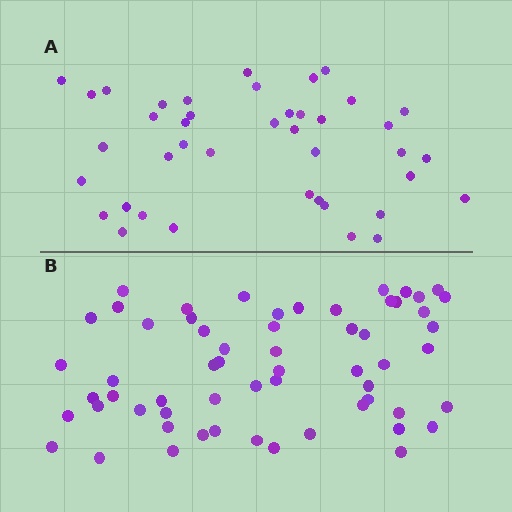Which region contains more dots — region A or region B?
Region B (the bottom region) has more dots.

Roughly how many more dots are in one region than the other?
Region B has approximately 20 more dots than region A.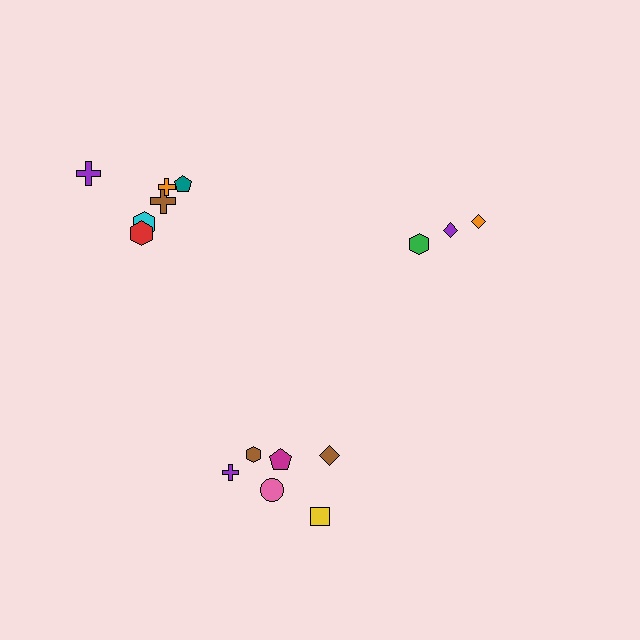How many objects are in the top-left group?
There are 6 objects.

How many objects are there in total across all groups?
There are 15 objects.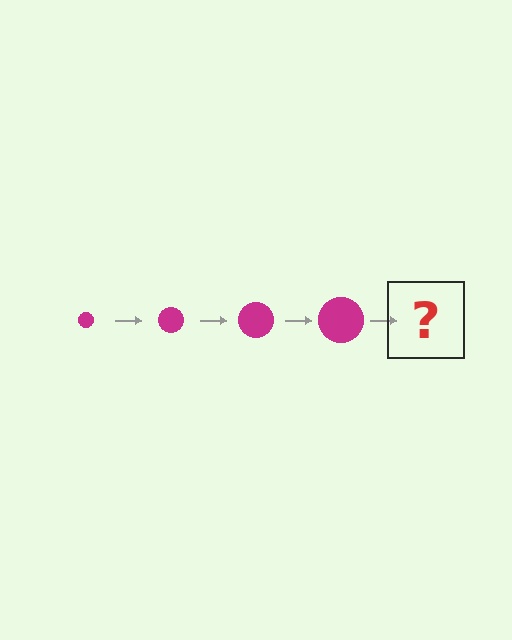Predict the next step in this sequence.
The next step is a magenta circle, larger than the previous one.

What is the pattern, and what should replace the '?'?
The pattern is that the circle gets progressively larger each step. The '?' should be a magenta circle, larger than the previous one.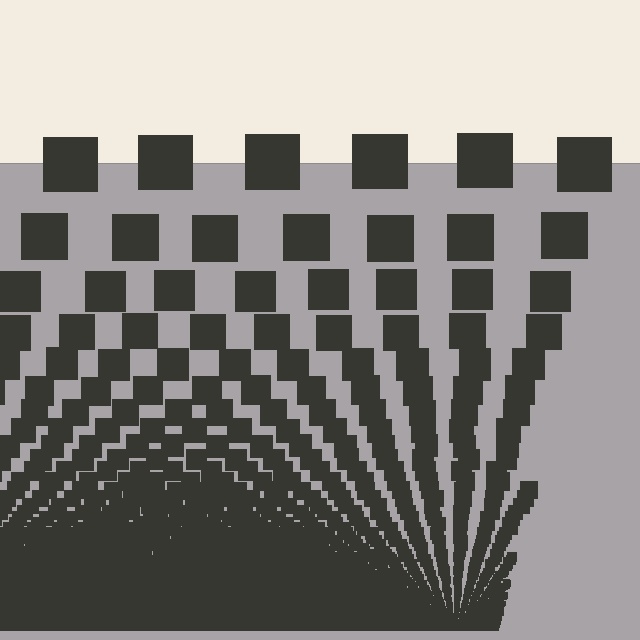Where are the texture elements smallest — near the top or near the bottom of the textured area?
Near the bottom.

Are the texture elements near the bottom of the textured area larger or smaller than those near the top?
Smaller. The gradient is inverted — elements near the bottom are smaller and denser.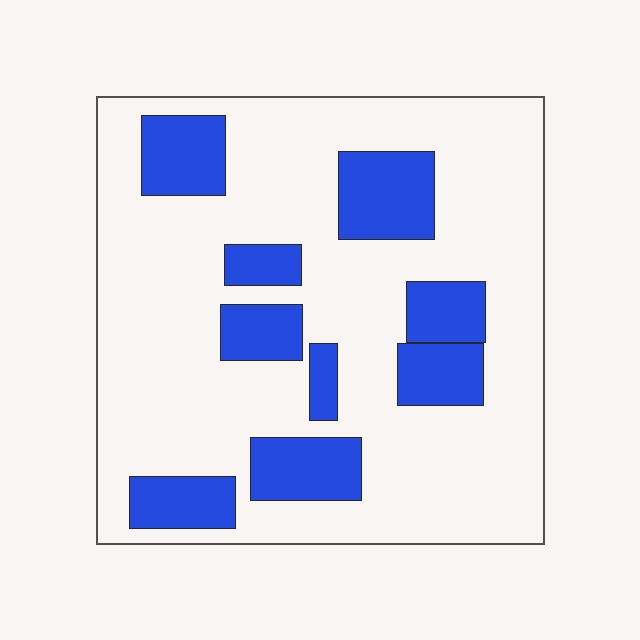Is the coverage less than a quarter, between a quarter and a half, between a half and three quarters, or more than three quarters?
Less than a quarter.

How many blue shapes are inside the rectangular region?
9.